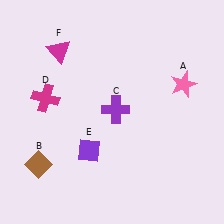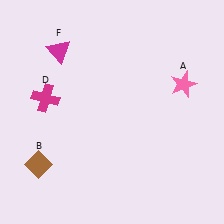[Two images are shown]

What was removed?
The purple diamond (E), the purple cross (C) were removed in Image 2.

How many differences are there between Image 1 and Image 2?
There are 2 differences between the two images.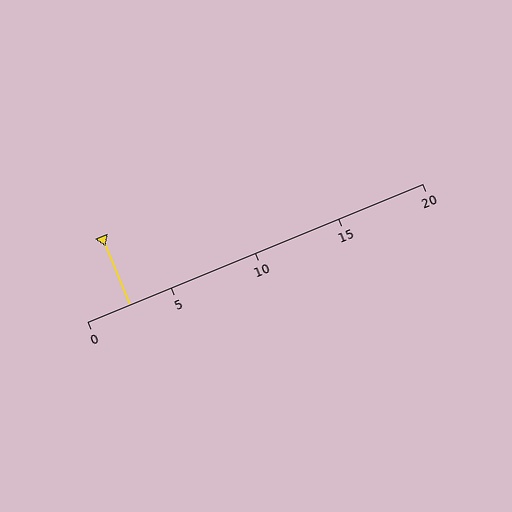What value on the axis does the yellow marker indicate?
The marker indicates approximately 2.5.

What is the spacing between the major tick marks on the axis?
The major ticks are spaced 5 apart.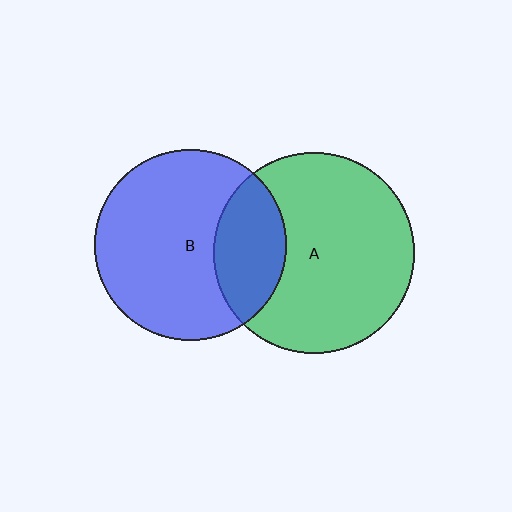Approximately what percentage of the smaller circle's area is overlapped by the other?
Approximately 25%.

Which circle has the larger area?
Circle A (green).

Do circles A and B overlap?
Yes.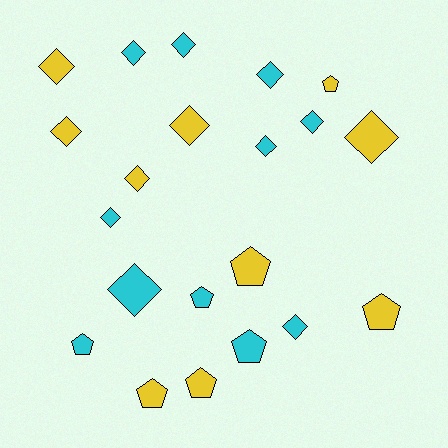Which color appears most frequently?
Cyan, with 11 objects.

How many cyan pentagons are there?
There are 3 cyan pentagons.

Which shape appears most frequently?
Diamond, with 13 objects.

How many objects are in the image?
There are 21 objects.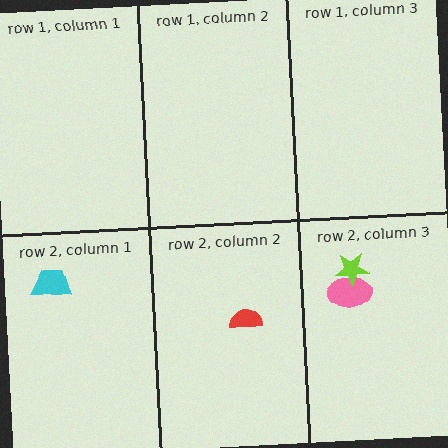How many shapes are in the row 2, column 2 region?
1.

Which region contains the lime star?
The row 2, column 3 region.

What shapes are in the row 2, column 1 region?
The cyan trapezoid.